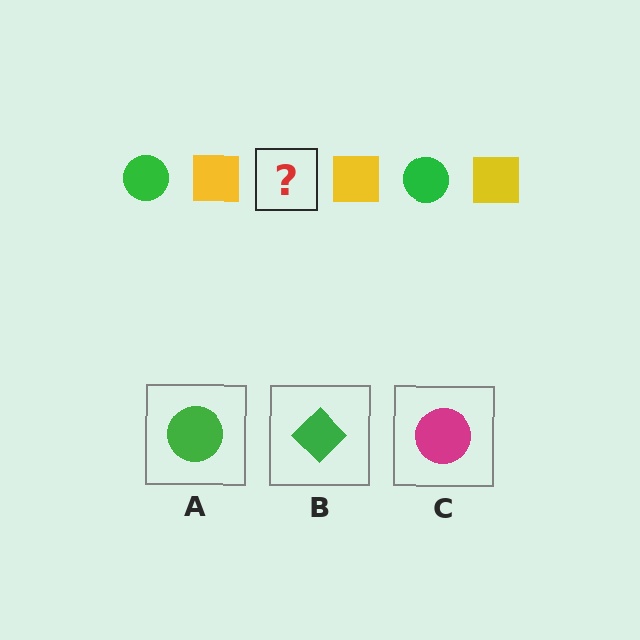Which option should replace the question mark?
Option A.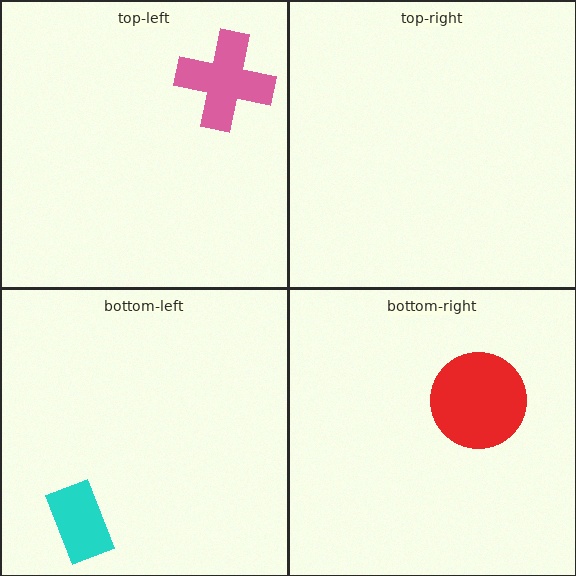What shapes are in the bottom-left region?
The cyan rectangle.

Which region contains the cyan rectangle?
The bottom-left region.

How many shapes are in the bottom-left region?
1.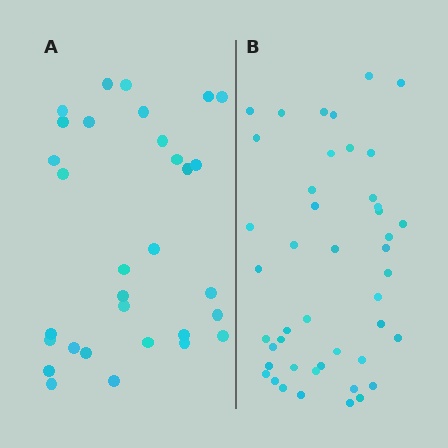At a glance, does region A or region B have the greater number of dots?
Region B (the right region) has more dots.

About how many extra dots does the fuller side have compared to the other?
Region B has approximately 15 more dots than region A.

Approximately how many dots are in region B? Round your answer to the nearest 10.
About 40 dots. (The exact count is 45, which rounds to 40.)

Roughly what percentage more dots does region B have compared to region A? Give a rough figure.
About 45% more.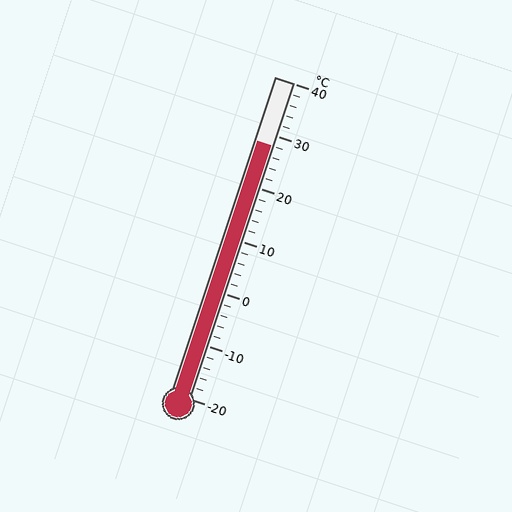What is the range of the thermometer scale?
The thermometer scale ranges from -20°C to 40°C.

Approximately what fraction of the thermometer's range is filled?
The thermometer is filled to approximately 80% of its range.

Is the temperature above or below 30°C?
The temperature is below 30°C.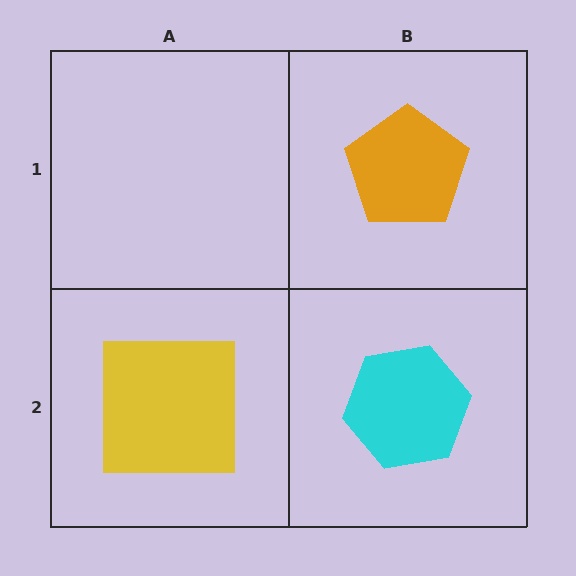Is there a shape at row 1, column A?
No, that cell is empty.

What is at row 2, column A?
A yellow square.